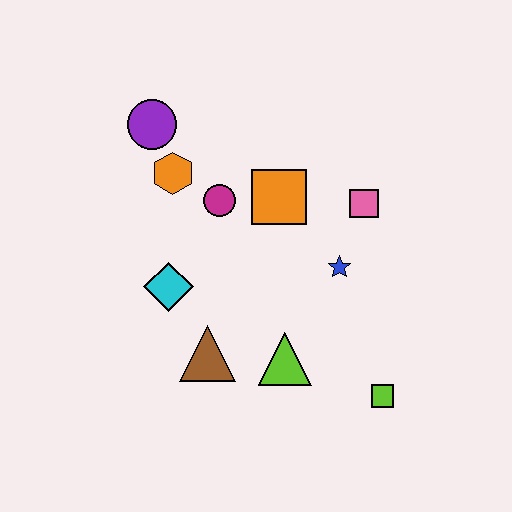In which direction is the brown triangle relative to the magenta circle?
The brown triangle is below the magenta circle.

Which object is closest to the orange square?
The magenta circle is closest to the orange square.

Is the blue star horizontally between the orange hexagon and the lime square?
Yes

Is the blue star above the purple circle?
No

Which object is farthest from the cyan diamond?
The lime square is farthest from the cyan diamond.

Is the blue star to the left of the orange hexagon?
No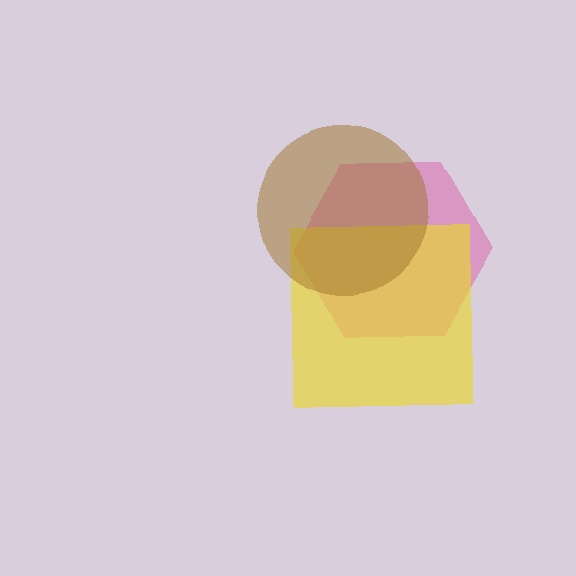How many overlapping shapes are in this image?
There are 3 overlapping shapes in the image.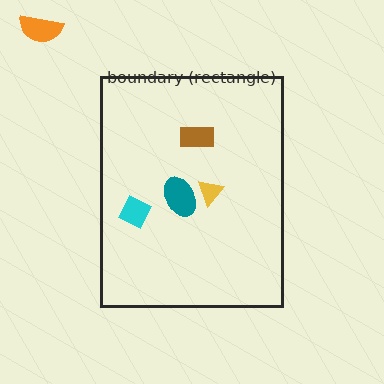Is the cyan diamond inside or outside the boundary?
Inside.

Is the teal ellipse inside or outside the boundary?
Inside.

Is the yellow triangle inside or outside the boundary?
Inside.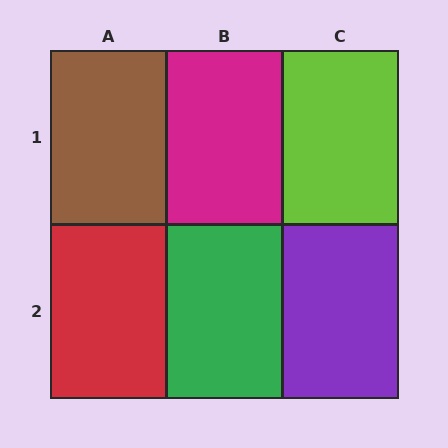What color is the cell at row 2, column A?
Red.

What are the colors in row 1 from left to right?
Brown, magenta, lime.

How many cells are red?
1 cell is red.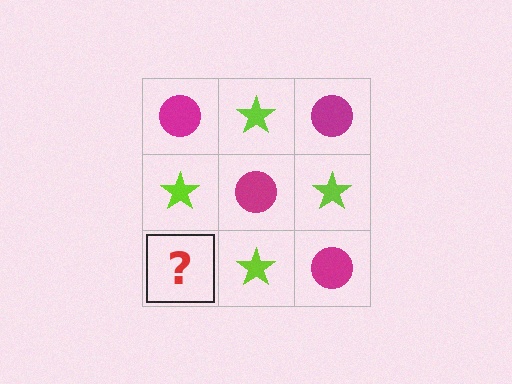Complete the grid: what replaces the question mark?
The question mark should be replaced with a magenta circle.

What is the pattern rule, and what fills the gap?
The rule is that it alternates magenta circle and lime star in a checkerboard pattern. The gap should be filled with a magenta circle.